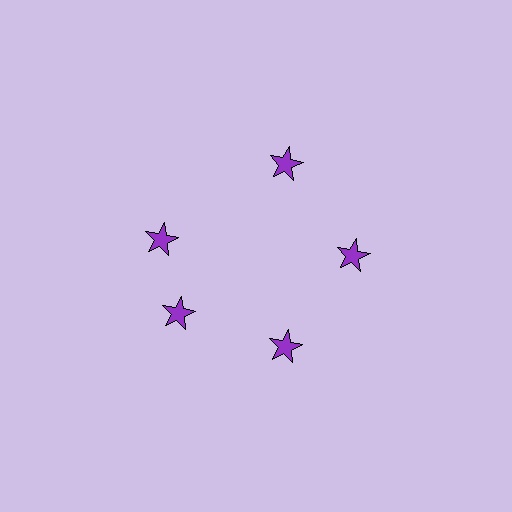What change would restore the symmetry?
The symmetry would be restored by rotating it back into even spacing with its neighbors so that all 5 stars sit at equal angles and equal distance from the center.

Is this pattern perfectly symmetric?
No. The 5 purple stars are arranged in a ring, but one element near the 10 o'clock position is rotated out of alignment along the ring, breaking the 5-fold rotational symmetry.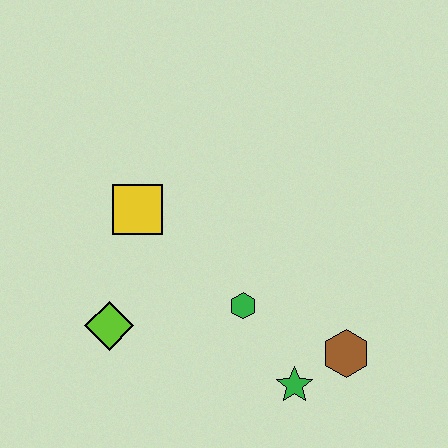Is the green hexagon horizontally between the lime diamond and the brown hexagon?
Yes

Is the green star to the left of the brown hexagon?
Yes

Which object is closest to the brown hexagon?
The green star is closest to the brown hexagon.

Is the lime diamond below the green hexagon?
Yes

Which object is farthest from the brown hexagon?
The yellow square is farthest from the brown hexagon.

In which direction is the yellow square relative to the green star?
The yellow square is above the green star.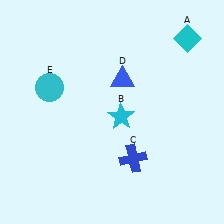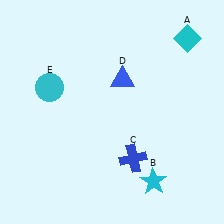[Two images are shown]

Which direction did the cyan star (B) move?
The cyan star (B) moved down.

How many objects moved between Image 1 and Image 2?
1 object moved between the two images.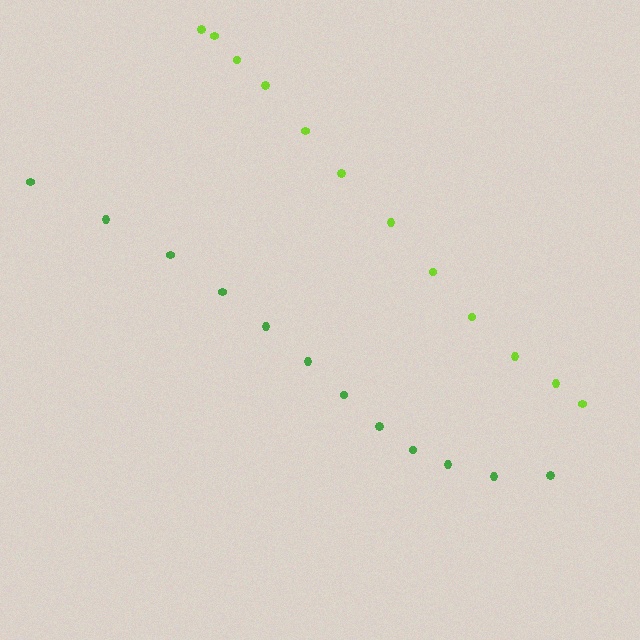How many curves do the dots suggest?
There are 2 distinct paths.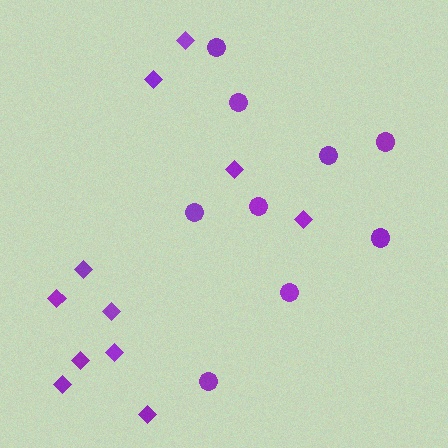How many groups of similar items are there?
There are 2 groups: one group of circles (9) and one group of diamonds (11).